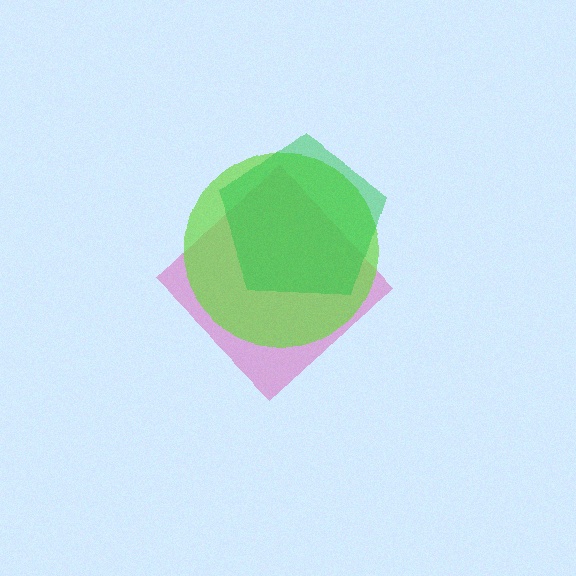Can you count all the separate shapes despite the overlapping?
Yes, there are 3 separate shapes.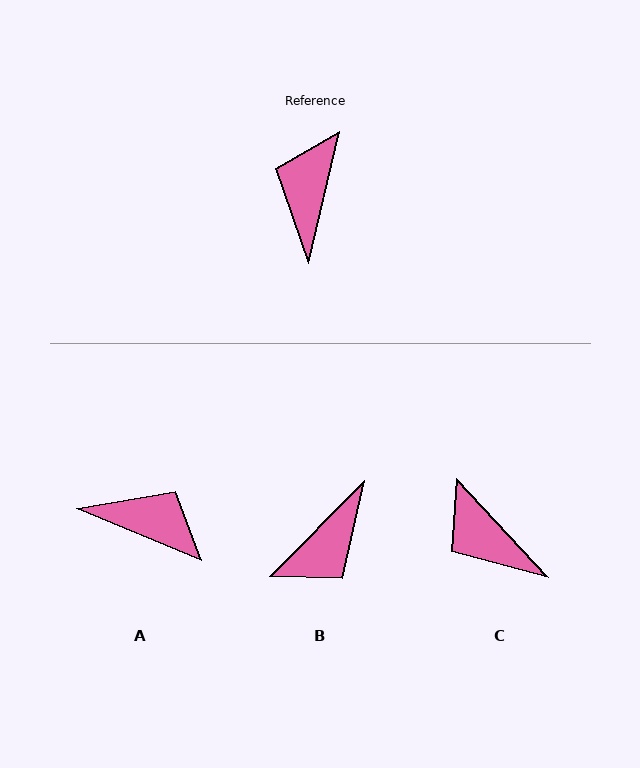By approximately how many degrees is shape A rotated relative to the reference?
Approximately 100 degrees clockwise.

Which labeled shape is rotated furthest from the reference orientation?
B, about 148 degrees away.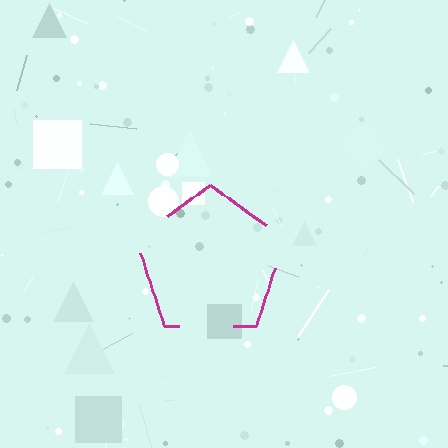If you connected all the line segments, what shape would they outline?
They would outline a pentagon.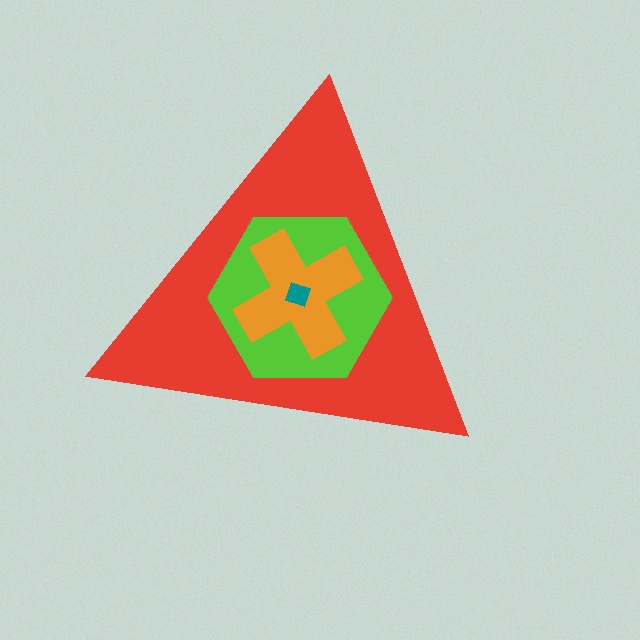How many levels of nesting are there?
4.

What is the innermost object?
The teal diamond.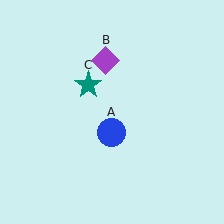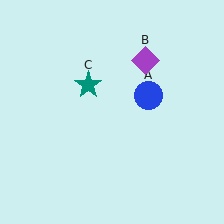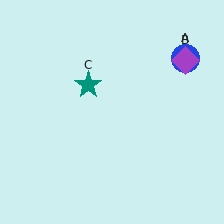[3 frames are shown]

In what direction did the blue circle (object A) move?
The blue circle (object A) moved up and to the right.